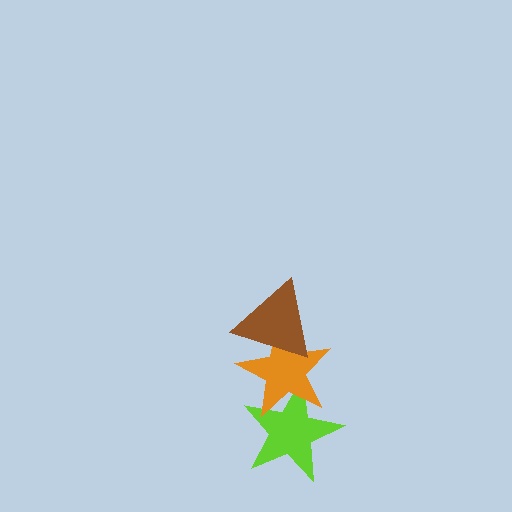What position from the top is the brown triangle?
The brown triangle is 1st from the top.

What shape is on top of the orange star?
The brown triangle is on top of the orange star.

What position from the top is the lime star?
The lime star is 3rd from the top.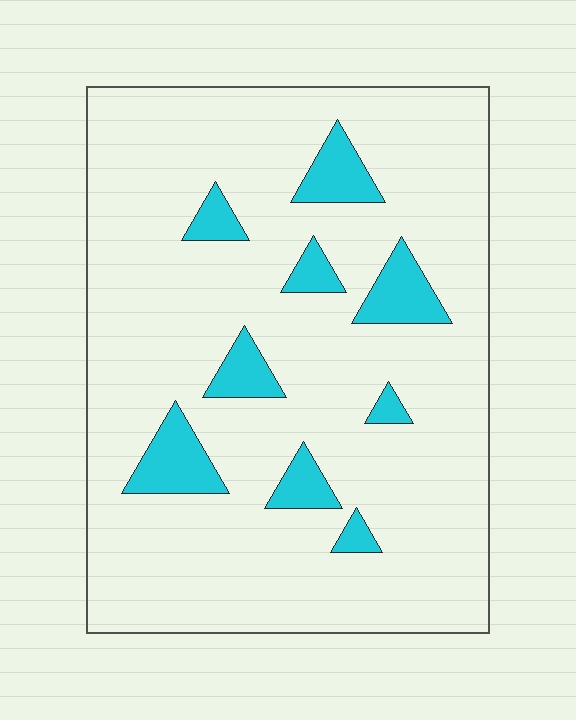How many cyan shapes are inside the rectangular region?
9.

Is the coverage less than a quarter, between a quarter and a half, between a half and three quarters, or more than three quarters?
Less than a quarter.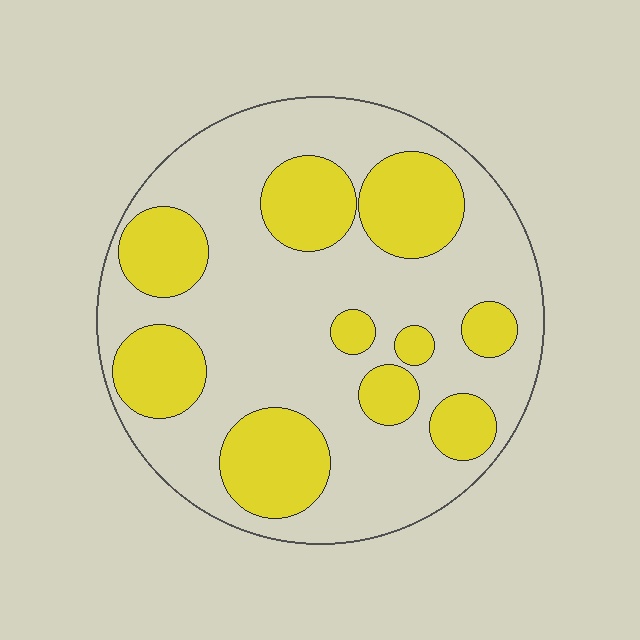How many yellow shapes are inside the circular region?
10.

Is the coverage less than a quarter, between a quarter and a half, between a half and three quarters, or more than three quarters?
Between a quarter and a half.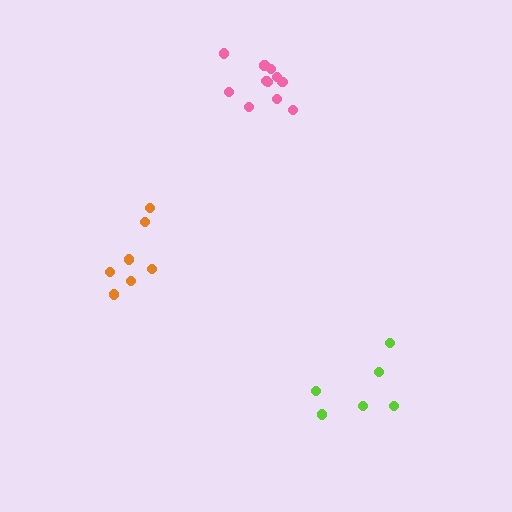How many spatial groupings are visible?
There are 3 spatial groupings.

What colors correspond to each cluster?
The clusters are colored: lime, pink, orange.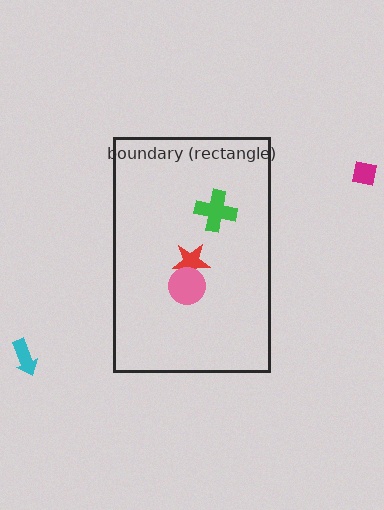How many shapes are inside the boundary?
3 inside, 2 outside.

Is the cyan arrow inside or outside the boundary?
Outside.